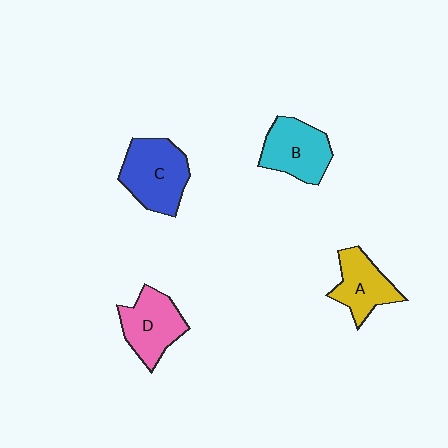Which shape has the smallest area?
Shape A (yellow).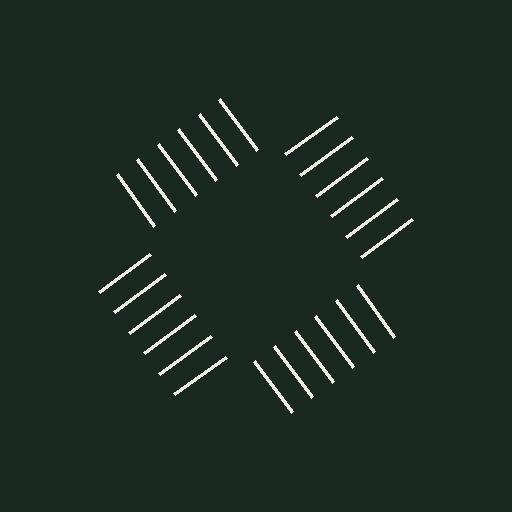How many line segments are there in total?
24 — 6 along each of the 4 edges.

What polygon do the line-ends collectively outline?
An illusory square — the line segments terminate on its edges but no continuous stroke is drawn.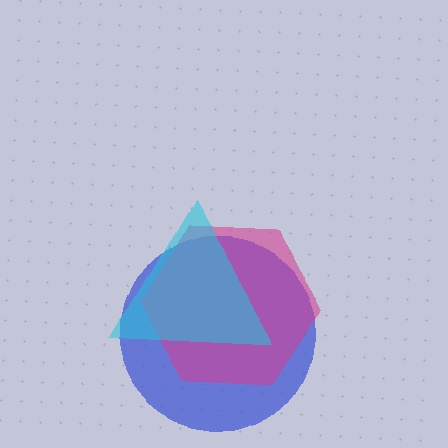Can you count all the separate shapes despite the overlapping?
Yes, there are 3 separate shapes.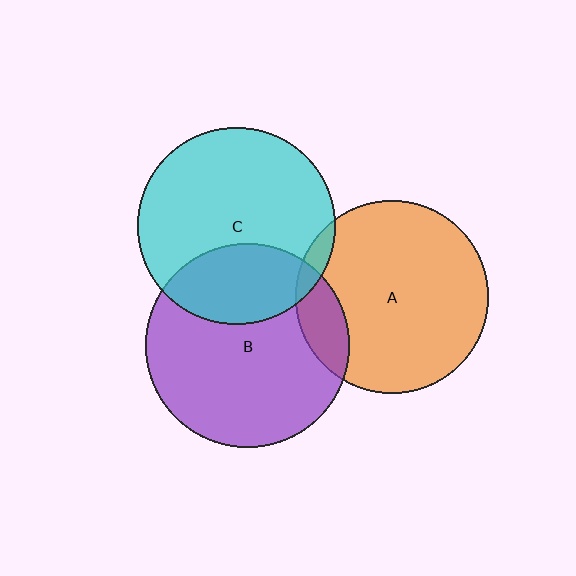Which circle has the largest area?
Circle B (purple).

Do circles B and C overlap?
Yes.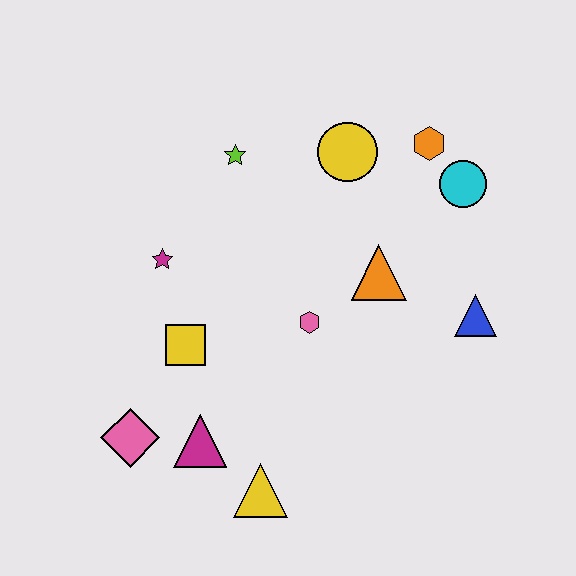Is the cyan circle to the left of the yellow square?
No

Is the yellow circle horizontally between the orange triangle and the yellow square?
Yes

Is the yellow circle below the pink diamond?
No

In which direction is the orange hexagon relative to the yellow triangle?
The orange hexagon is above the yellow triangle.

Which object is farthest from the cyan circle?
The pink diamond is farthest from the cyan circle.